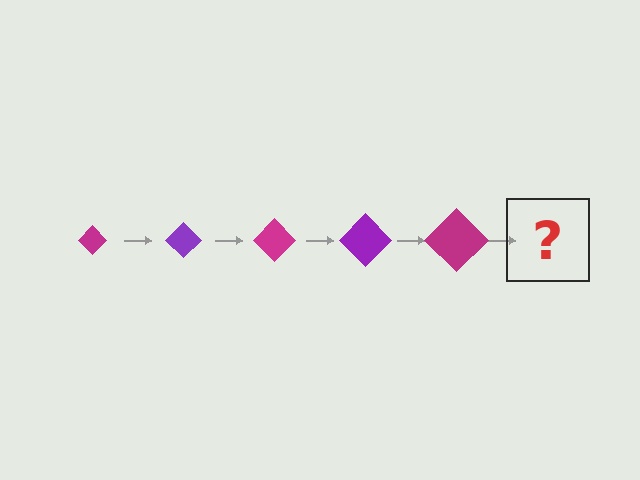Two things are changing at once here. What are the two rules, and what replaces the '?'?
The two rules are that the diamond grows larger each step and the color cycles through magenta and purple. The '?' should be a purple diamond, larger than the previous one.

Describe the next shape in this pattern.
It should be a purple diamond, larger than the previous one.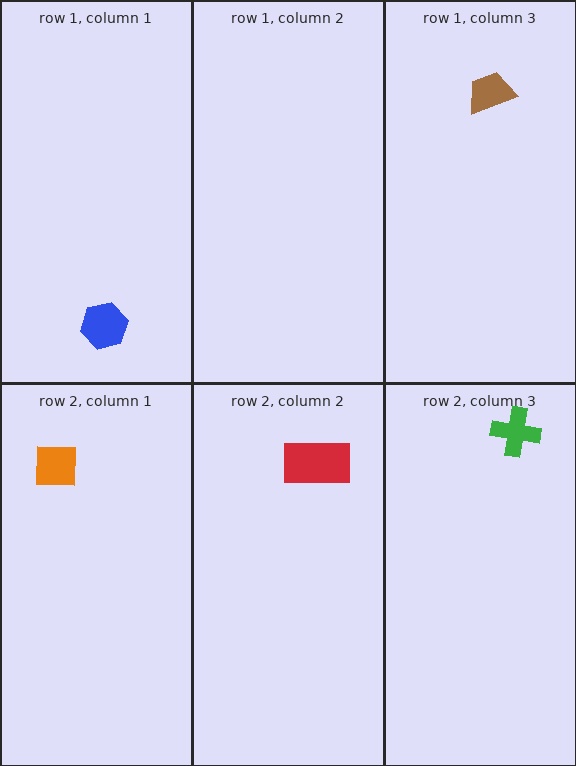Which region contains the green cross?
The row 2, column 3 region.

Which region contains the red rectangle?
The row 2, column 2 region.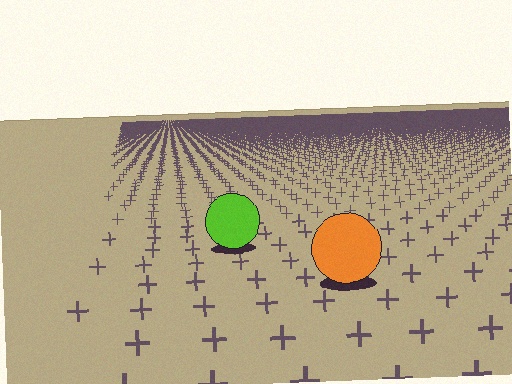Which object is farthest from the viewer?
The lime circle is farthest from the viewer. It appears smaller and the ground texture around it is denser.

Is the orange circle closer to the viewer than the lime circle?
Yes. The orange circle is closer — you can tell from the texture gradient: the ground texture is coarser near it.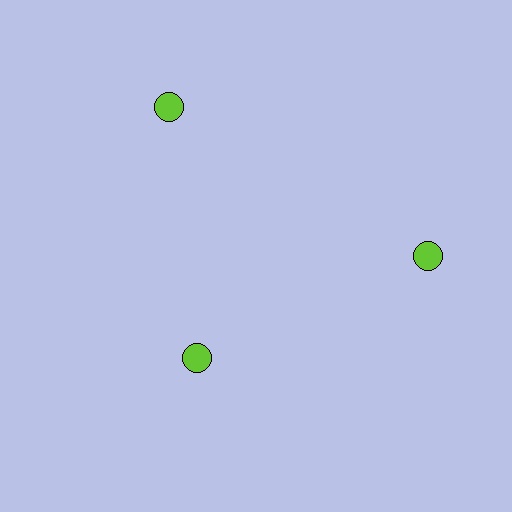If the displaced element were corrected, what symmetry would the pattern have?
It would have 3-fold rotational symmetry — the pattern would map onto itself every 120 degrees.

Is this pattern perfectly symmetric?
No. The 3 lime circles are arranged in a ring, but one element near the 7 o'clock position is pulled inward toward the center, breaking the 3-fold rotational symmetry.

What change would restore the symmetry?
The symmetry would be restored by moving it outward, back onto the ring so that all 3 circles sit at equal angles and equal distance from the center.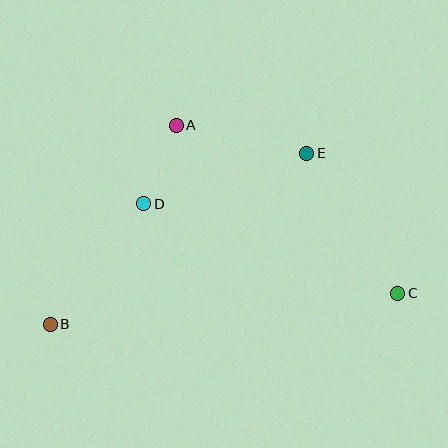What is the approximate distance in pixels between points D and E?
The distance between D and E is approximately 171 pixels.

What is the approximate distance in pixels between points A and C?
The distance between A and C is approximately 278 pixels.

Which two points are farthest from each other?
Points B and C are farthest from each other.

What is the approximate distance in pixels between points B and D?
The distance between B and D is approximately 152 pixels.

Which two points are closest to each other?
Points A and D are closest to each other.